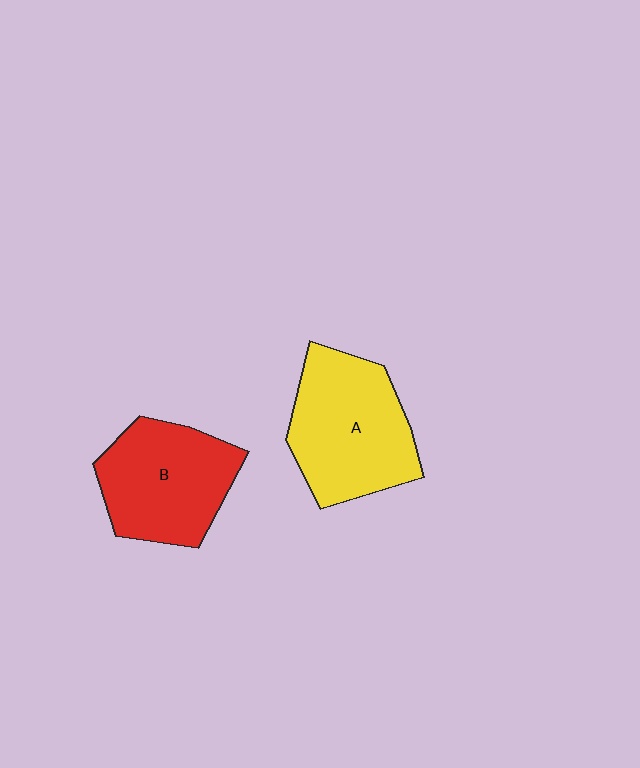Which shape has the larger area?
Shape A (yellow).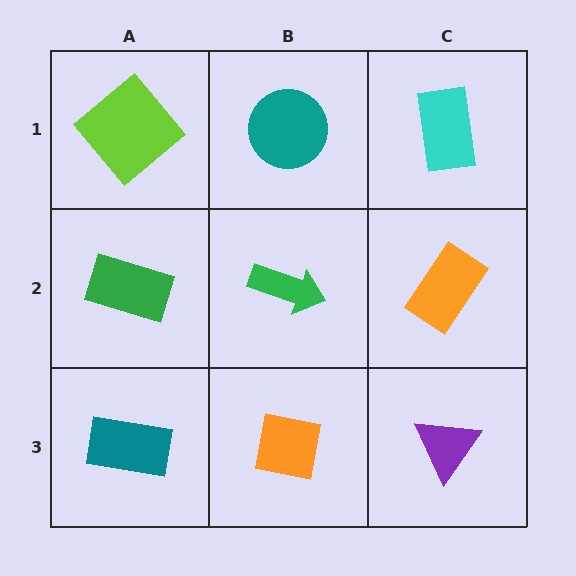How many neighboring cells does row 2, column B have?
4.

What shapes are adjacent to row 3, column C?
An orange rectangle (row 2, column C), an orange square (row 3, column B).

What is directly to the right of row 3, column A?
An orange square.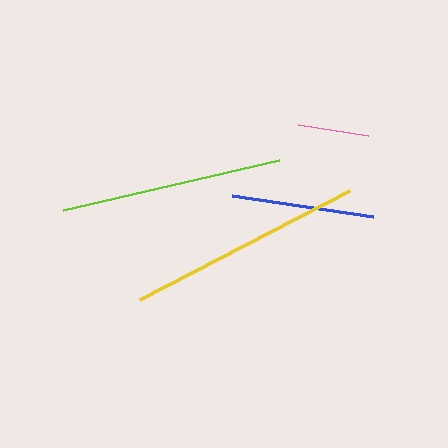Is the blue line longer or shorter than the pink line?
The blue line is longer than the pink line.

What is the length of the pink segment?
The pink segment is approximately 71 pixels long.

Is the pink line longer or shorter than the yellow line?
The yellow line is longer than the pink line.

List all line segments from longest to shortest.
From longest to shortest: yellow, lime, blue, pink.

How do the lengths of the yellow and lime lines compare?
The yellow and lime lines are approximately the same length.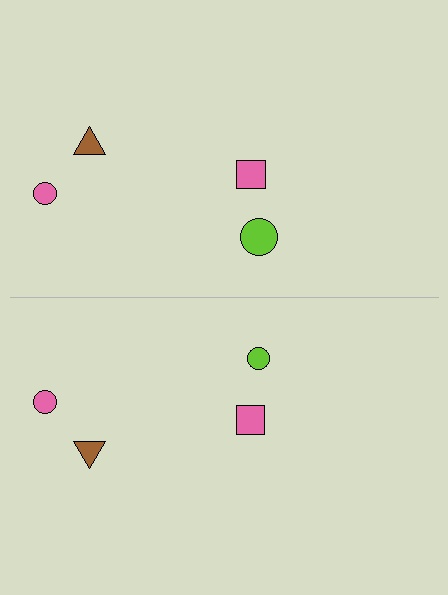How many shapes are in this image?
There are 8 shapes in this image.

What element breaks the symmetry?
The lime circle on the bottom side has a different size than its mirror counterpart.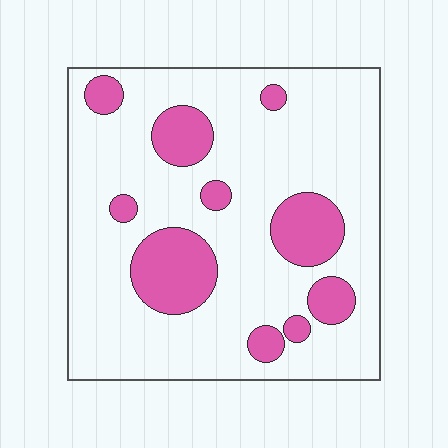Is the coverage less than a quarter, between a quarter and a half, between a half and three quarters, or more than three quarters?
Less than a quarter.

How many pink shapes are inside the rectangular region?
10.